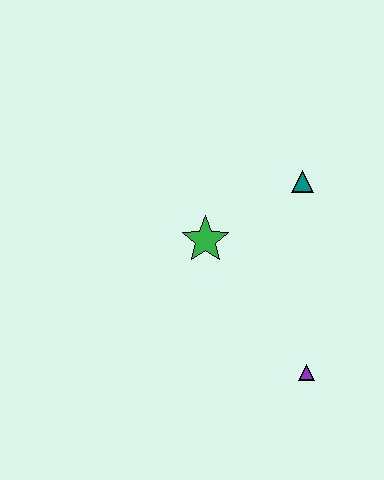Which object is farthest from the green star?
The purple triangle is farthest from the green star.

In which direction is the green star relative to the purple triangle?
The green star is above the purple triangle.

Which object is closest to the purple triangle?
The green star is closest to the purple triangle.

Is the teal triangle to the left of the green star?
No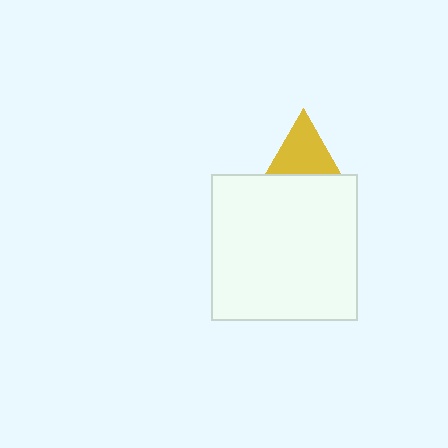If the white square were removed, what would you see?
You would see the complete yellow triangle.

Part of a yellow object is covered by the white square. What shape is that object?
It is a triangle.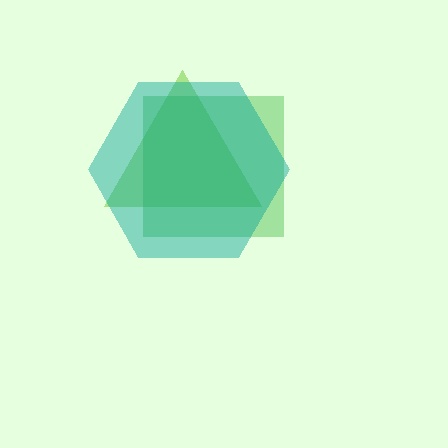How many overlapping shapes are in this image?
There are 3 overlapping shapes in the image.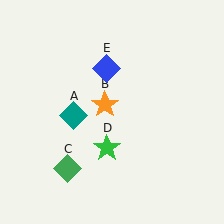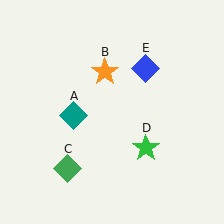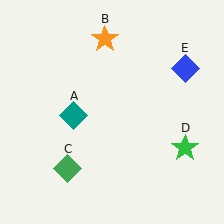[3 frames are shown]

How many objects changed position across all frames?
3 objects changed position: orange star (object B), green star (object D), blue diamond (object E).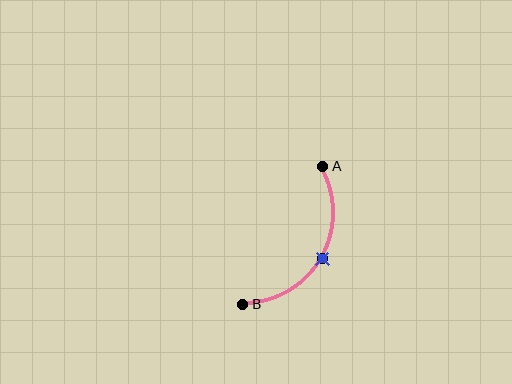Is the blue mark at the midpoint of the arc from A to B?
Yes. The blue mark lies on the arc at equal arc-length from both A and B — it is the arc midpoint.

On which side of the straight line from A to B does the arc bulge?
The arc bulges to the right of the straight line connecting A and B.